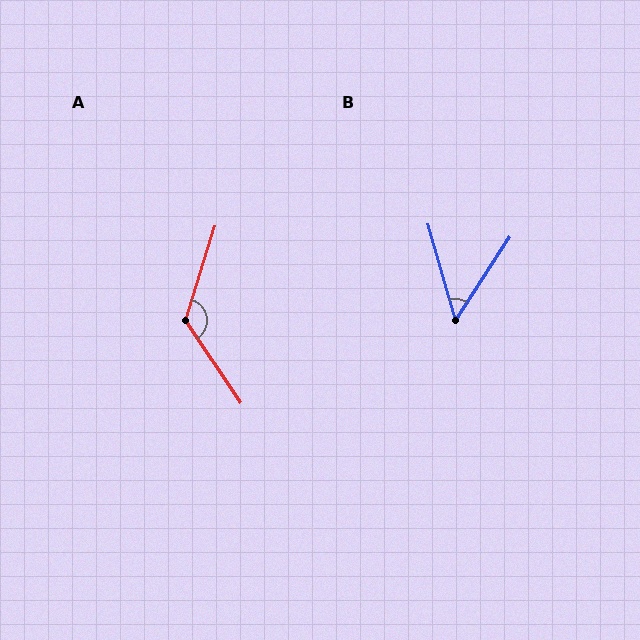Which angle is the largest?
A, at approximately 129 degrees.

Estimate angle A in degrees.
Approximately 129 degrees.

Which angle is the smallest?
B, at approximately 49 degrees.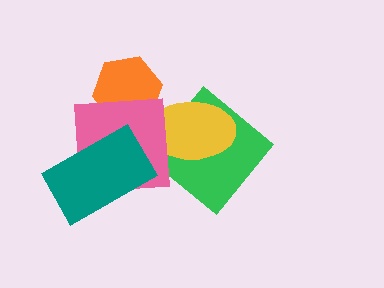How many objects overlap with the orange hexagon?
1 object overlaps with the orange hexagon.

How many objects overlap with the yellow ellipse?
2 objects overlap with the yellow ellipse.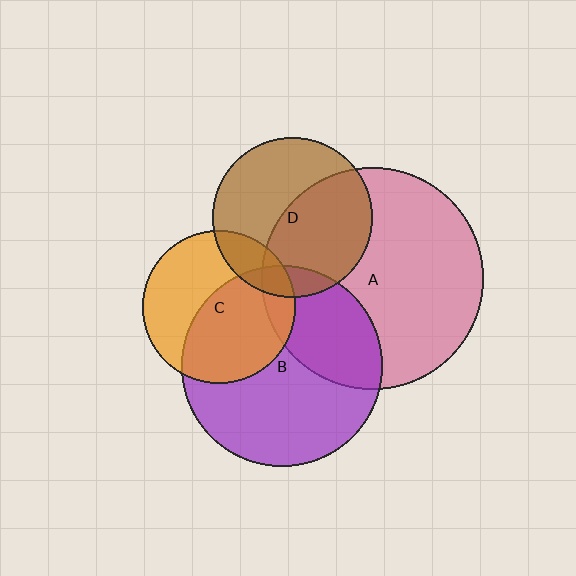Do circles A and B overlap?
Yes.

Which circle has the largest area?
Circle A (pink).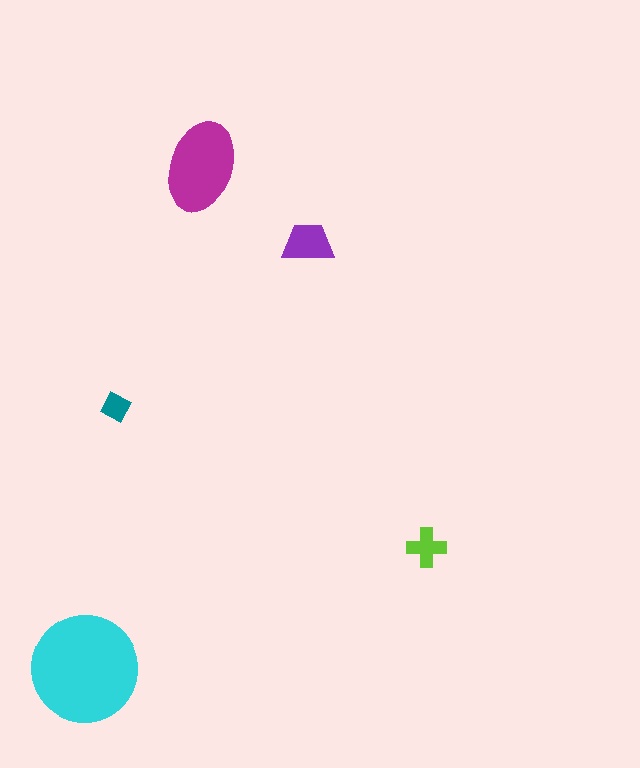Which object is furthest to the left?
The cyan circle is leftmost.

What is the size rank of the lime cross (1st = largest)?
4th.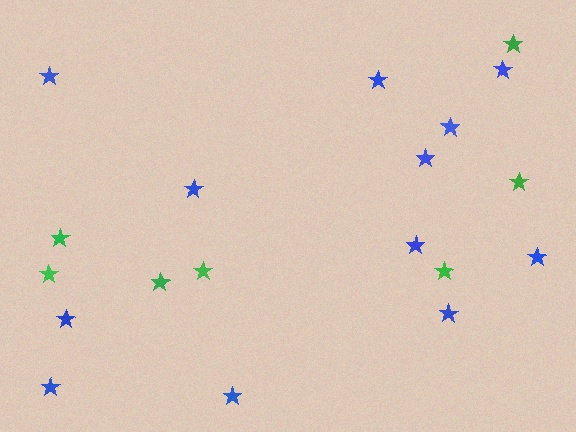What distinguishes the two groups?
There are 2 groups: one group of blue stars (12) and one group of green stars (7).